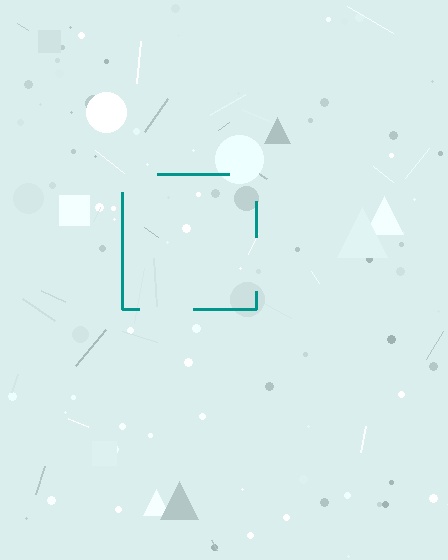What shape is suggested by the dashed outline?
The dashed outline suggests a square.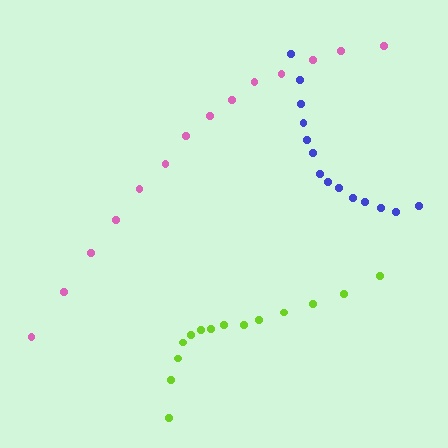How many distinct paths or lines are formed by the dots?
There are 3 distinct paths.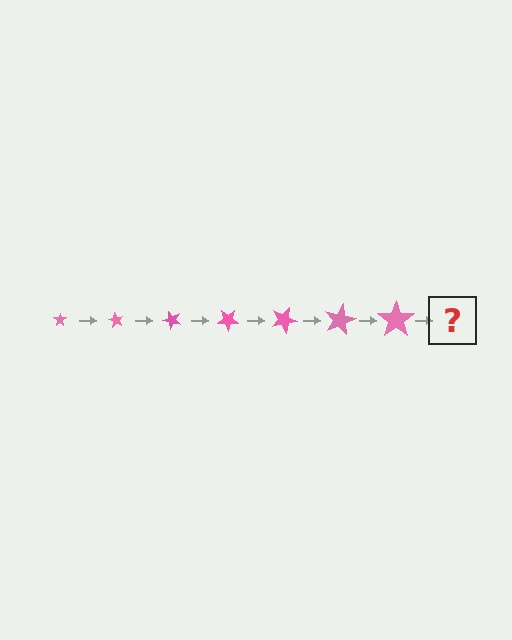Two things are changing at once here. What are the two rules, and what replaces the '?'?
The two rules are that the star grows larger each step and it rotates 60 degrees each step. The '?' should be a star, larger than the previous one and rotated 420 degrees from the start.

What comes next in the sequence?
The next element should be a star, larger than the previous one and rotated 420 degrees from the start.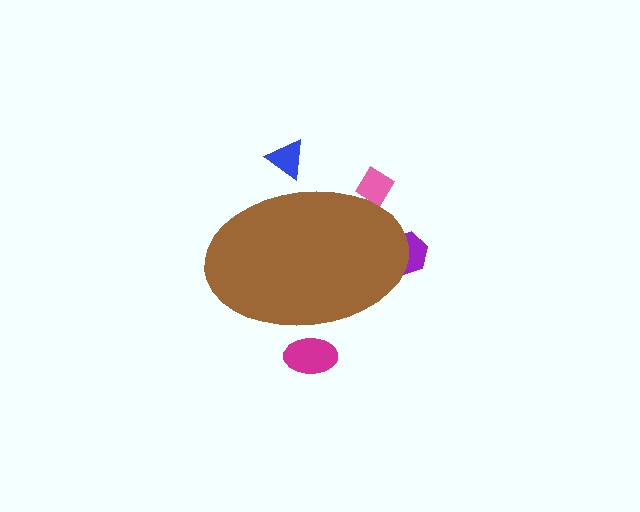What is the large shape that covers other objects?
A brown ellipse.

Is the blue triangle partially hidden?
Yes, the blue triangle is partially hidden behind the brown ellipse.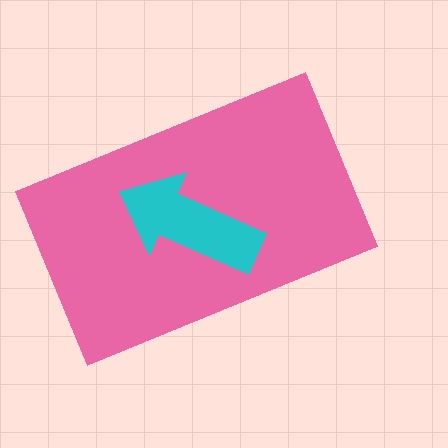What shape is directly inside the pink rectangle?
The cyan arrow.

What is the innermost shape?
The cyan arrow.